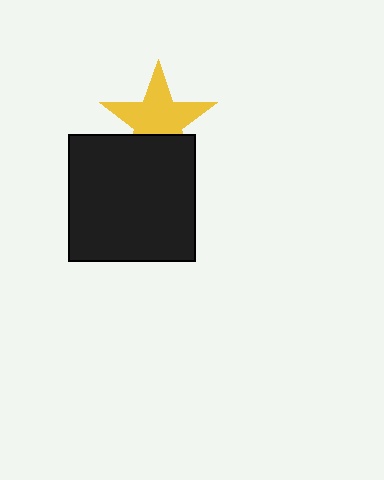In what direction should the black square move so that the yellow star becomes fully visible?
The black square should move down. That is the shortest direction to clear the overlap and leave the yellow star fully visible.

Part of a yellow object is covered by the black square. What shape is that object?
It is a star.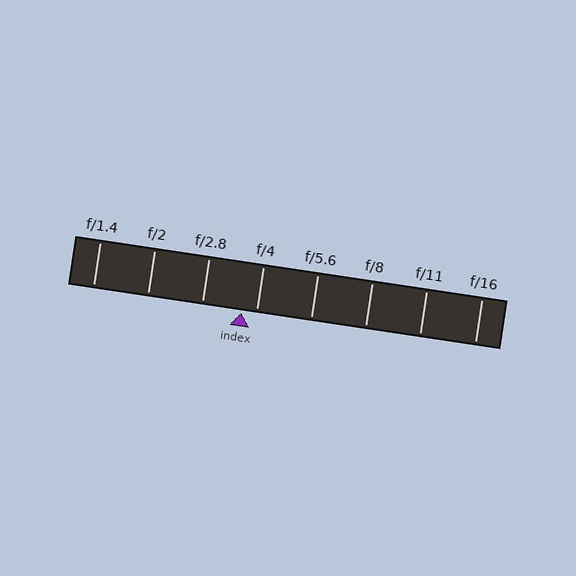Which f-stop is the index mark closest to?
The index mark is closest to f/4.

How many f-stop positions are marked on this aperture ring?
There are 8 f-stop positions marked.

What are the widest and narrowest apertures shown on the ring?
The widest aperture shown is f/1.4 and the narrowest is f/16.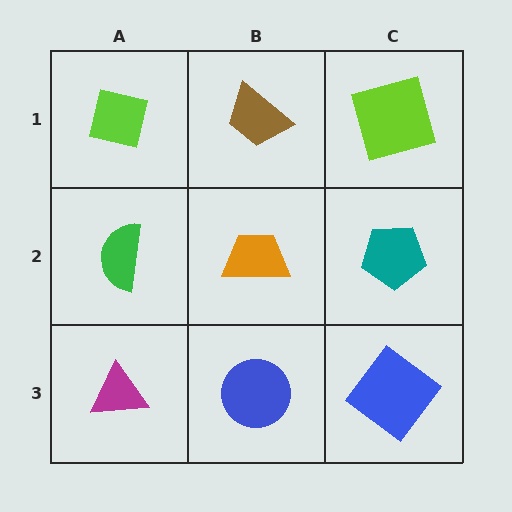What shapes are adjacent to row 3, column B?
An orange trapezoid (row 2, column B), a magenta triangle (row 3, column A), a blue diamond (row 3, column C).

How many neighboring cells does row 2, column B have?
4.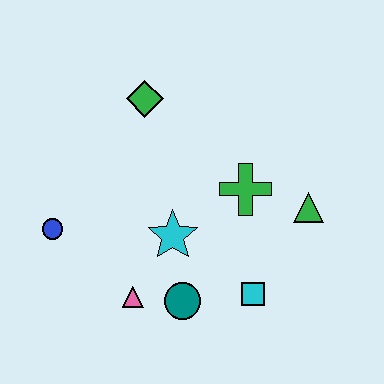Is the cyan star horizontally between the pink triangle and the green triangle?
Yes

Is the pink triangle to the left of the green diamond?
Yes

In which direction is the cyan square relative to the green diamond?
The cyan square is below the green diamond.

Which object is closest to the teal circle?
The pink triangle is closest to the teal circle.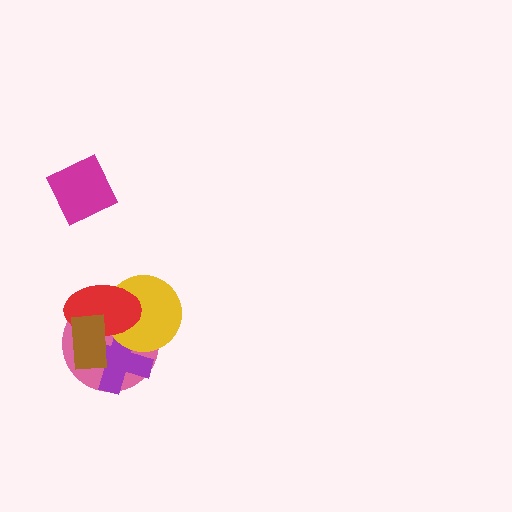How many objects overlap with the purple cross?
4 objects overlap with the purple cross.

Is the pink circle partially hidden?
Yes, it is partially covered by another shape.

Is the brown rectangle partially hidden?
No, no other shape covers it.